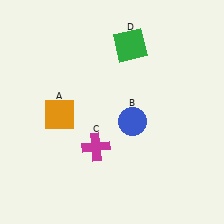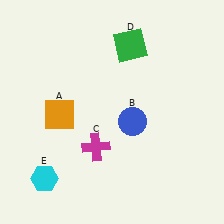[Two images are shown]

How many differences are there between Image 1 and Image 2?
There is 1 difference between the two images.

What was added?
A cyan hexagon (E) was added in Image 2.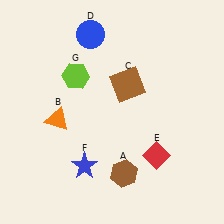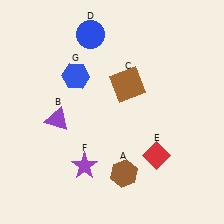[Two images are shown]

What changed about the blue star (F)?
In Image 1, F is blue. In Image 2, it changed to purple.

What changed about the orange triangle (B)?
In Image 1, B is orange. In Image 2, it changed to purple.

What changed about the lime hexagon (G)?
In Image 1, G is lime. In Image 2, it changed to blue.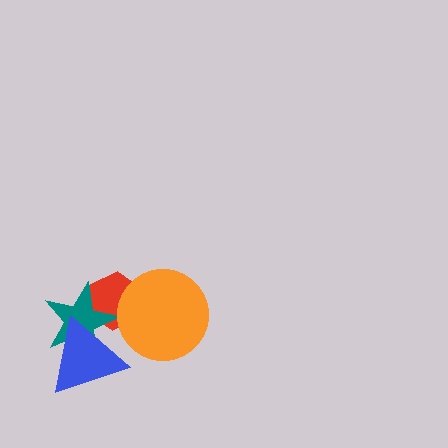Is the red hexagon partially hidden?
Yes, it is partially covered by another shape.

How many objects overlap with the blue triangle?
2 objects overlap with the blue triangle.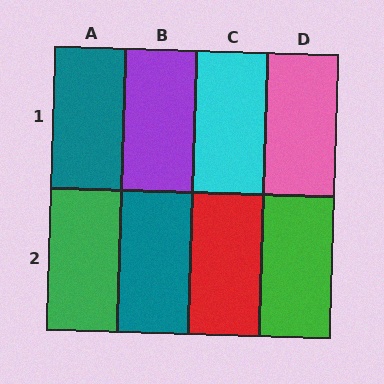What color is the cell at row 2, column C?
Red.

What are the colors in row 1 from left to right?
Teal, purple, cyan, pink.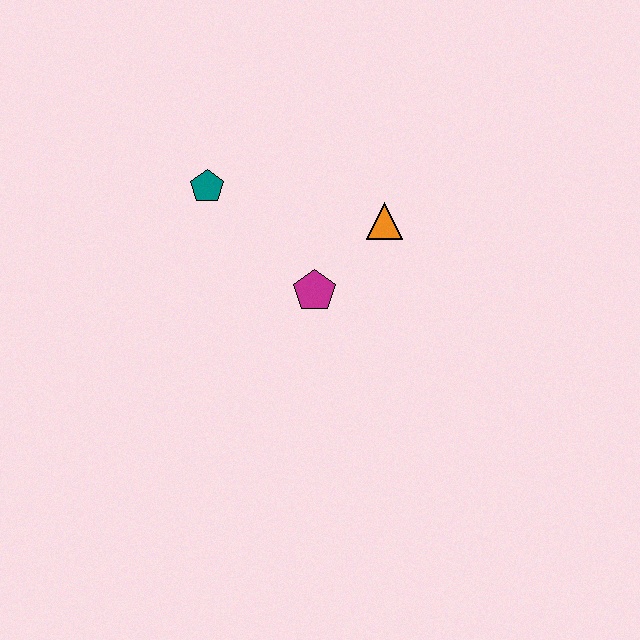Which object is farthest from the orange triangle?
The teal pentagon is farthest from the orange triangle.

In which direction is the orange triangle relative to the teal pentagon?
The orange triangle is to the right of the teal pentagon.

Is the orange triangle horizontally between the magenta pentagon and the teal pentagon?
No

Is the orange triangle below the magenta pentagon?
No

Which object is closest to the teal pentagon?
The magenta pentagon is closest to the teal pentagon.